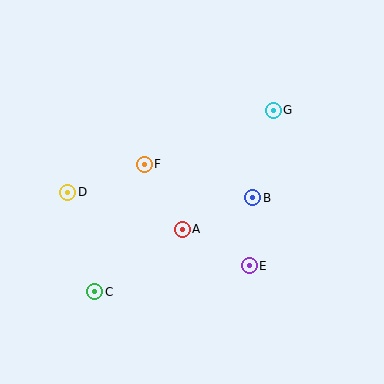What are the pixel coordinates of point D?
Point D is at (68, 192).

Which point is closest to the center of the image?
Point A at (182, 229) is closest to the center.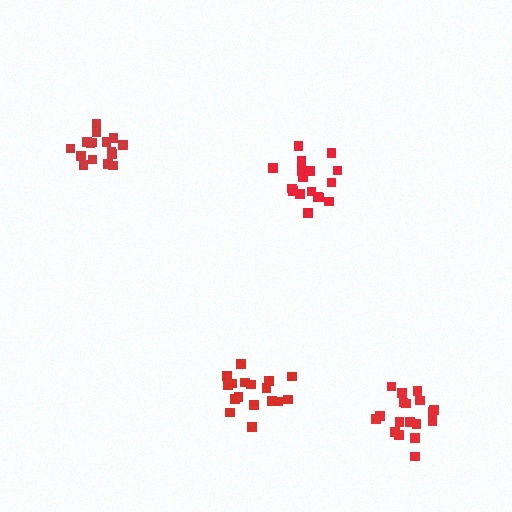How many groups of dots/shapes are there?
There are 4 groups.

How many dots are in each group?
Group 1: 19 dots, Group 2: 17 dots, Group 3: 18 dots, Group 4: 16 dots (70 total).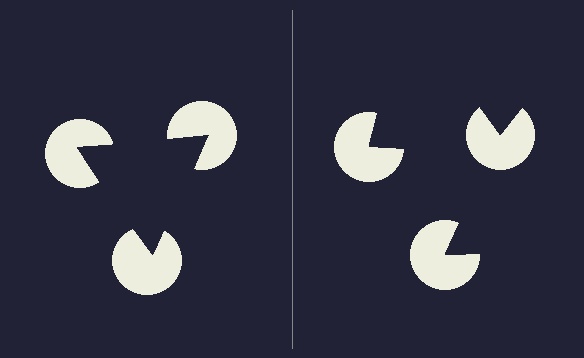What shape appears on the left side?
An illusory triangle.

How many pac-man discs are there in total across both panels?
6 — 3 on each side.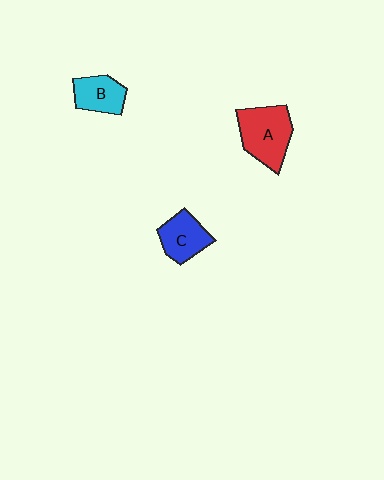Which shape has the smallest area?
Shape B (cyan).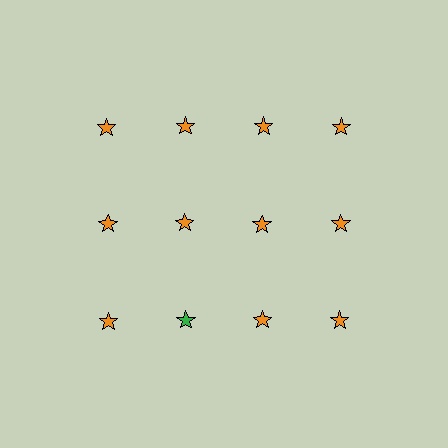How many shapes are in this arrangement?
There are 12 shapes arranged in a grid pattern.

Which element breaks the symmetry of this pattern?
The green star in the third row, second from left column breaks the symmetry. All other shapes are orange stars.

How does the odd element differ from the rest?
It has a different color: green instead of orange.